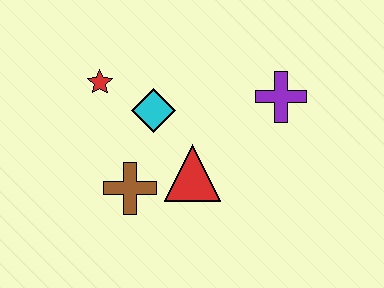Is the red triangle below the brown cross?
No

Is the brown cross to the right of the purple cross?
No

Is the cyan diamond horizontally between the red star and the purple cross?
Yes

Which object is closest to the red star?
The cyan diamond is closest to the red star.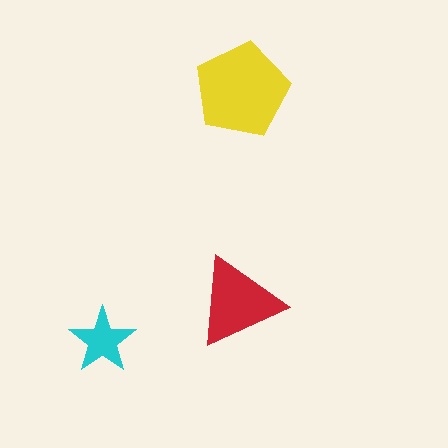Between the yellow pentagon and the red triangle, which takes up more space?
The yellow pentagon.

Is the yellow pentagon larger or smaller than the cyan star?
Larger.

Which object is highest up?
The yellow pentagon is topmost.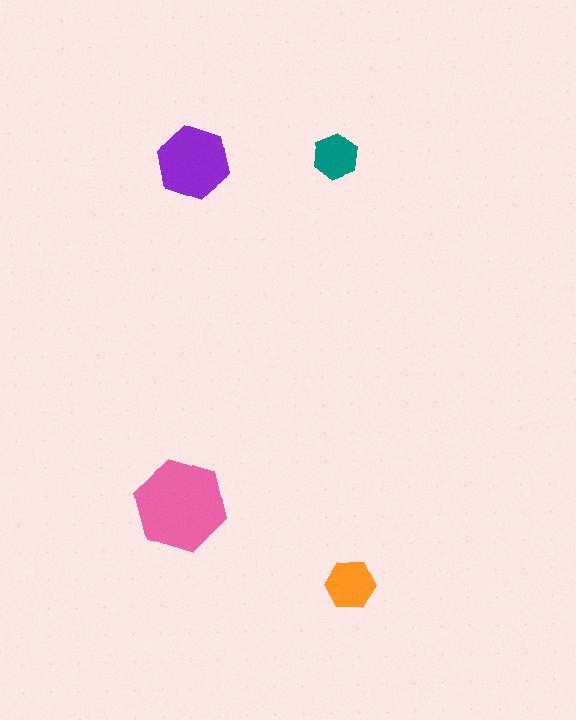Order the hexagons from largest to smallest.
the pink one, the purple one, the orange one, the teal one.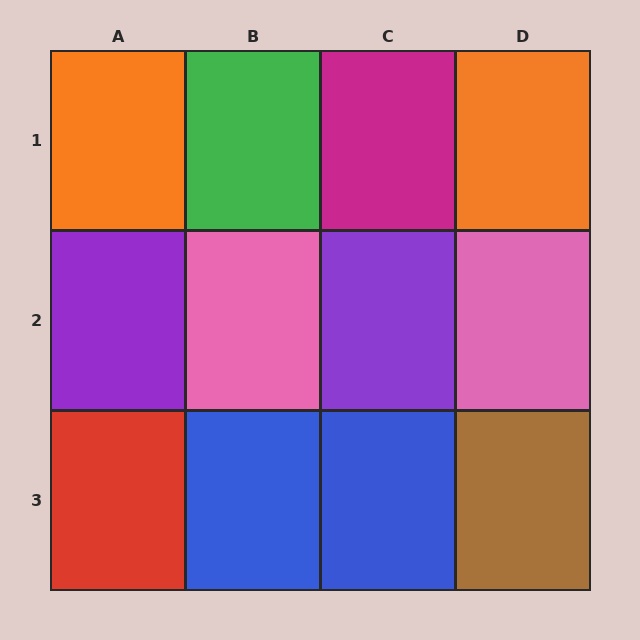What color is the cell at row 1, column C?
Magenta.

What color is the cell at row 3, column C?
Blue.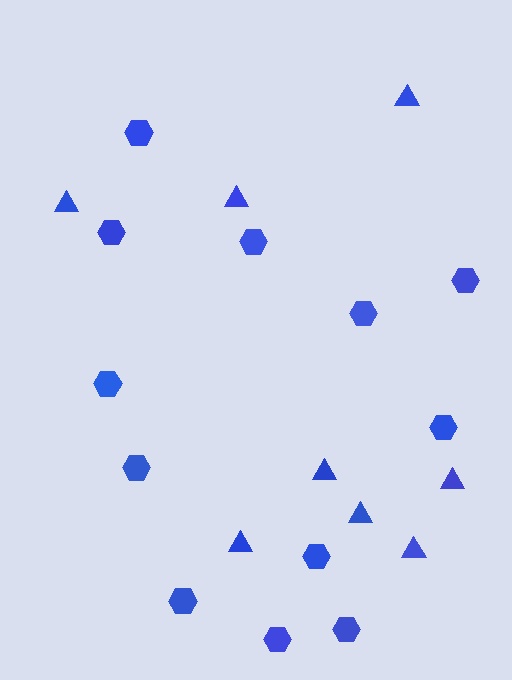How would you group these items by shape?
There are 2 groups: one group of hexagons (12) and one group of triangles (8).